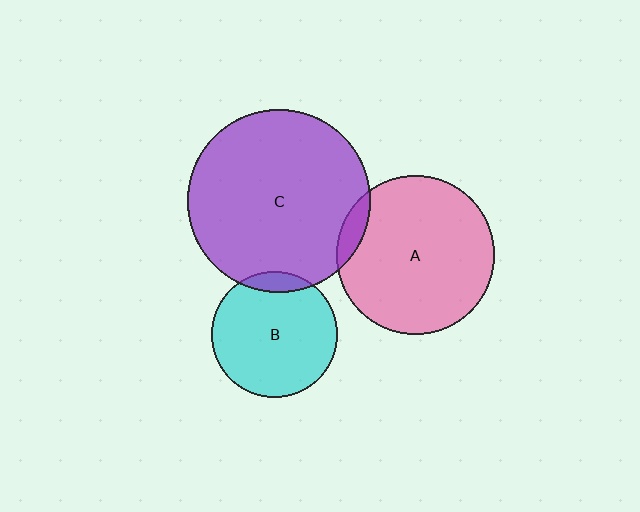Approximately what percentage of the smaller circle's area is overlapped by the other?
Approximately 5%.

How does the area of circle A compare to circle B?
Approximately 1.6 times.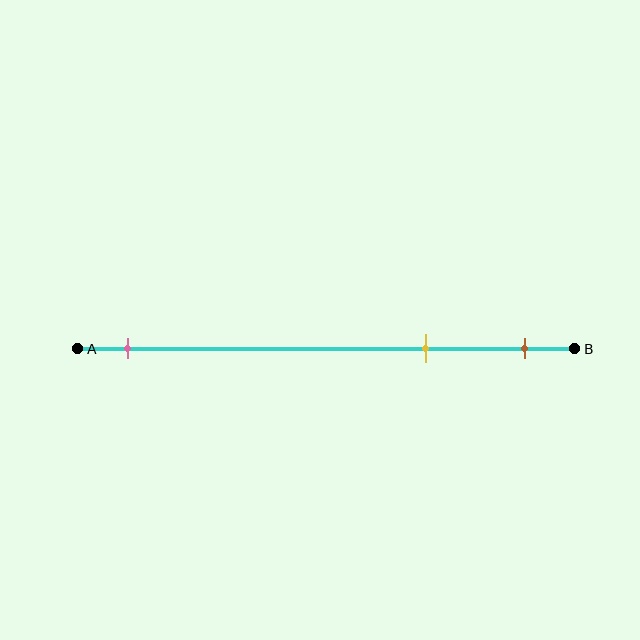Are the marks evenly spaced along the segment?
No, the marks are not evenly spaced.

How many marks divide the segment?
There are 3 marks dividing the segment.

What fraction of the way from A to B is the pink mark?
The pink mark is approximately 10% (0.1) of the way from A to B.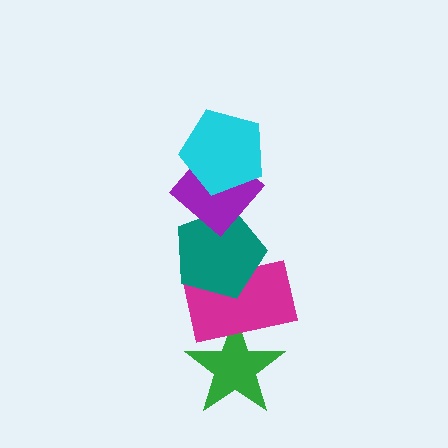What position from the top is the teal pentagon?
The teal pentagon is 3rd from the top.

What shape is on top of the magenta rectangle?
The teal pentagon is on top of the magenta rectangle.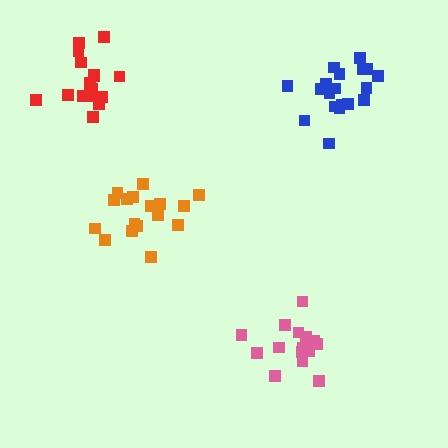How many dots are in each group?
Group 1: 17 dots, Group 2: 17 dots, Group 3: 19 dots, Group 4: 16 dots (69 total).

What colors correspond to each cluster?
The clusters are colored: orange, red, blue, pink.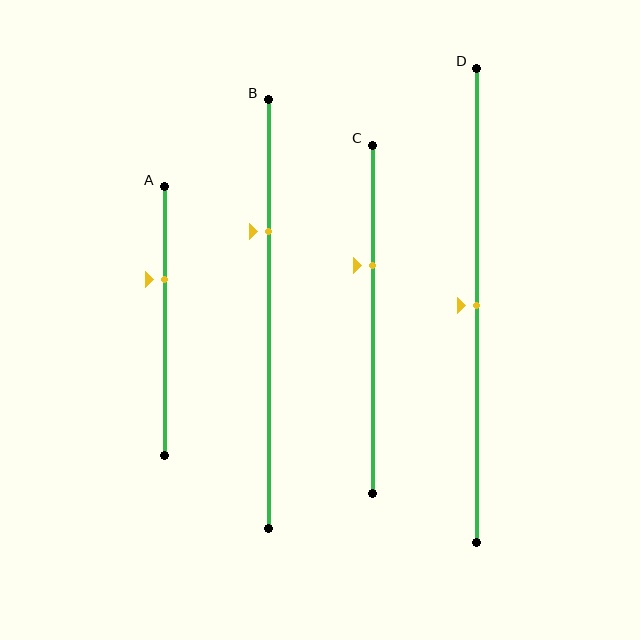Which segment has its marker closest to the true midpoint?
Segment D has its marker closest to the true midpoint.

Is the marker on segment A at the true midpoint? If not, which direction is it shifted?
No, the marker on segment A is shifted upward by about 16% of the segment length.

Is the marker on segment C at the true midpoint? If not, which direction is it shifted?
No, the marker on segment C is shifted upward by about 15% of the segment length.